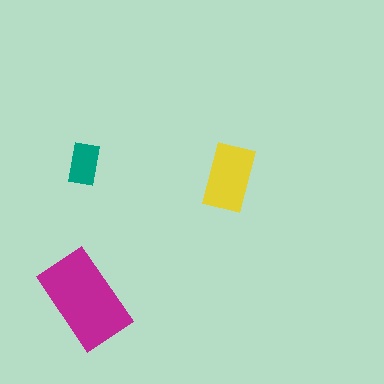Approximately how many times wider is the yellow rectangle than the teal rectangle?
About 1.5 times wider.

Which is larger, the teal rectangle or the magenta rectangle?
The magenta one.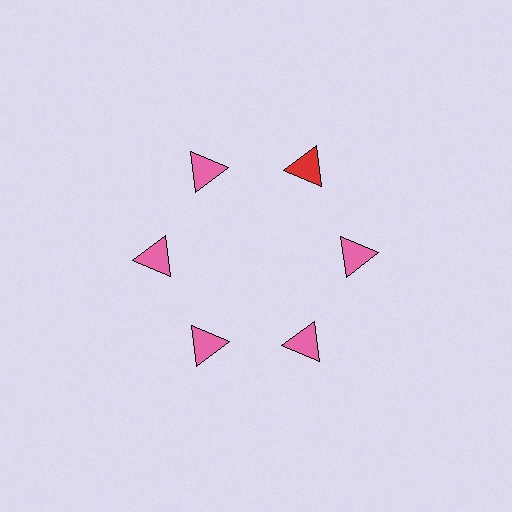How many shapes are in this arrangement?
There are 6 shapes arranged in a ring pattern.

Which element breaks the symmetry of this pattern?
The red triangle at roughly the 1 o'clock position breaks the symmetry. All other shapes are pink triangles.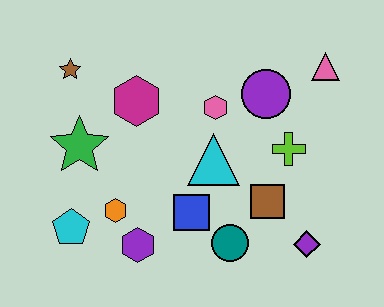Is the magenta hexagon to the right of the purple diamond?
No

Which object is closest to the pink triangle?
The purple circle is closest to the pink triangle.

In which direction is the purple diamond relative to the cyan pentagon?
The purple diamond is to the right of the cyan pentagon.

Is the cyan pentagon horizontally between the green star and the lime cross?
No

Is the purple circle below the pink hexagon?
No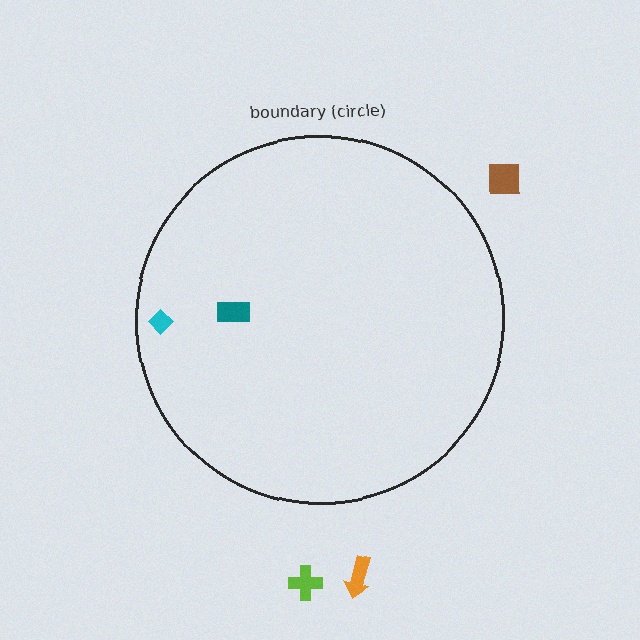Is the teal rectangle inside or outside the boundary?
Inside.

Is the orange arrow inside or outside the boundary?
Outside.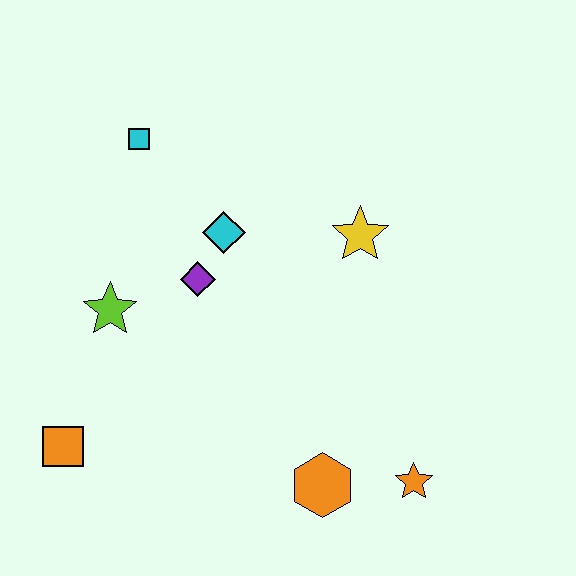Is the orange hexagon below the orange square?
Yes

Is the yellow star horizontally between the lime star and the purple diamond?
No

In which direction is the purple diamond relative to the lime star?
The purple diamond is to the right of the lime star.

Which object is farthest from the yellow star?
The orange square is farthest from the yellow star.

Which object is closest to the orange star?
The orange hexagon is closest to the orange star.